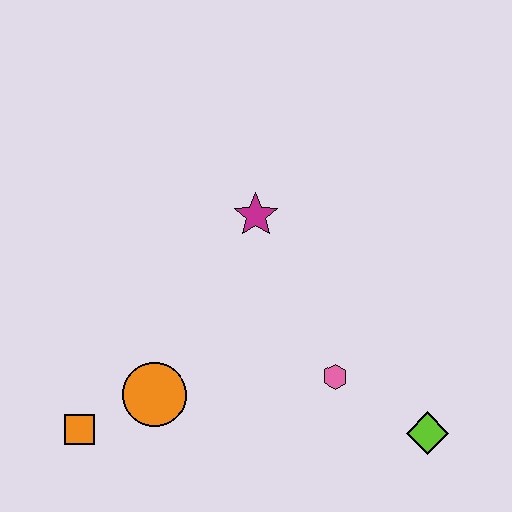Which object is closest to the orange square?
The orange circle is closest to the orange square.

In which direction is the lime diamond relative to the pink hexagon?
The lime diamond is to the right of the pink hexagon.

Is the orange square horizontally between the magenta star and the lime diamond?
No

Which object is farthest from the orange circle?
The lime diamond is farthest from the orange circle.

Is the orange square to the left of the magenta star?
Yes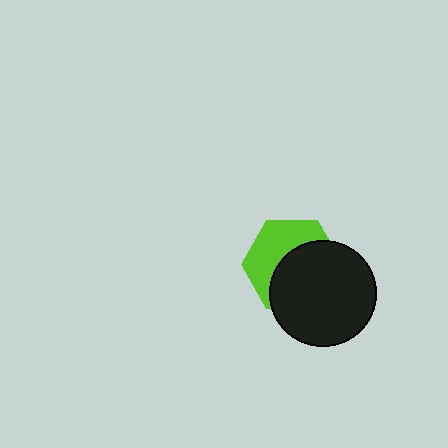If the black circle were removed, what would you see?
You would see the complete lime hexagon.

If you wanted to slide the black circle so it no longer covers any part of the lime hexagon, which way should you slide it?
Slide it toward the lower-right — that is the most direct way to separate the two shapes.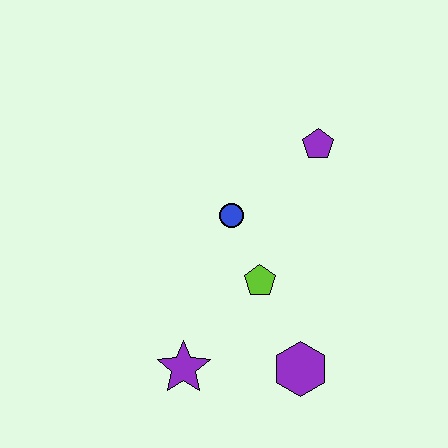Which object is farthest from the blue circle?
The purple hexagon is farthest from the blue circle.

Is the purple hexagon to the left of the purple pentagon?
Yes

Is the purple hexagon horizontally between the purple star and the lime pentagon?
No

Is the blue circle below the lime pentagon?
No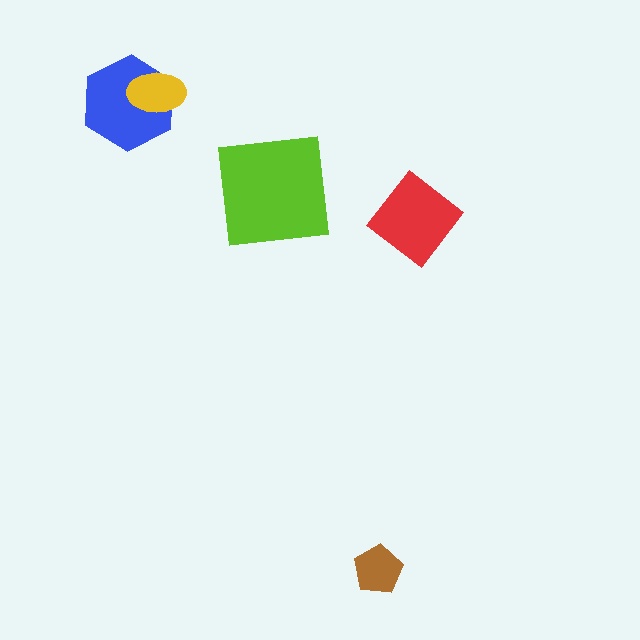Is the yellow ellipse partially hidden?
No, no other shape covers it.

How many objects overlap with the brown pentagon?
0 objects overlap with the brown pentagon.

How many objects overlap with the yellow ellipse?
1 object overlaps with the yellow ellipse.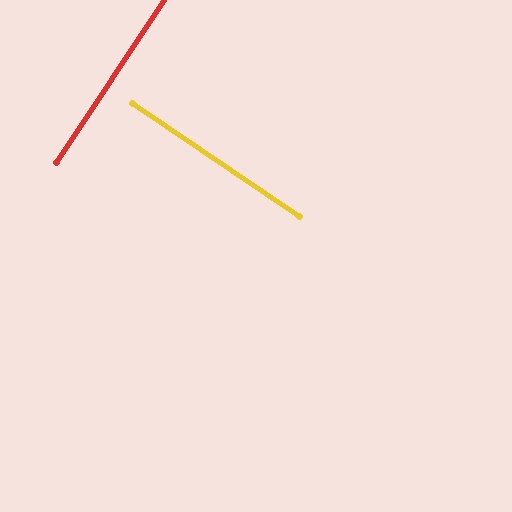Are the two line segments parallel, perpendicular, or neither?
Perpendicular — they meet at approximately 89°.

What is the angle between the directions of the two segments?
Approximately 89 degrees.